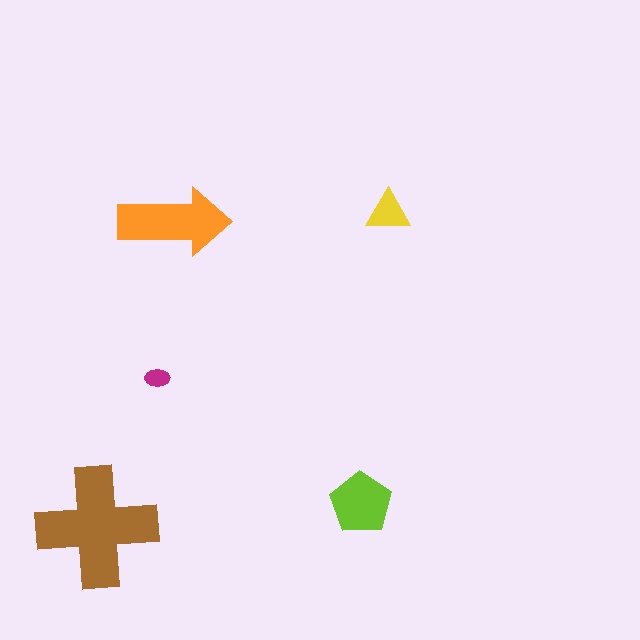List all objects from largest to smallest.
The brown cross, the orange arrow, the lime pentagon, the yellow triangle, the magenta ellipse.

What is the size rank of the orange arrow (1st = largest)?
2nd.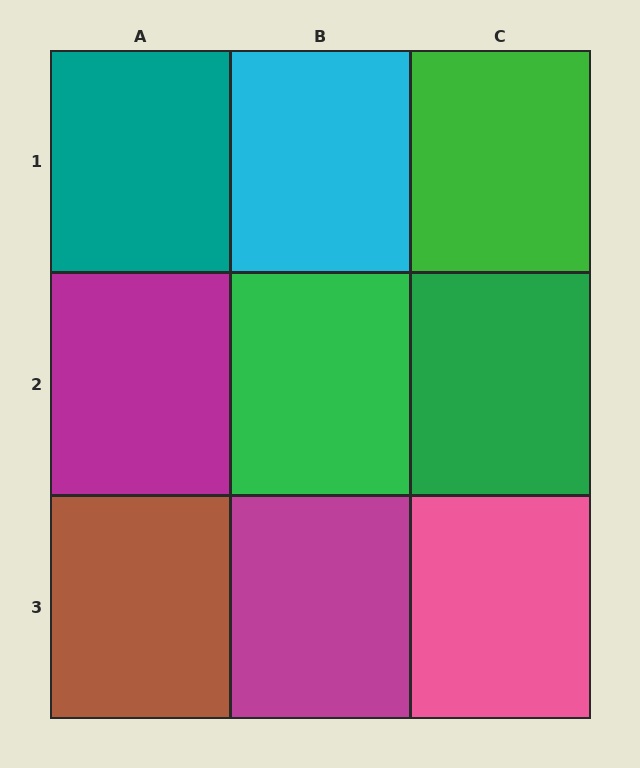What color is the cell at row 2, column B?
Green.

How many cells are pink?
1 cell is pink.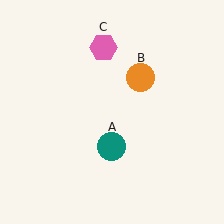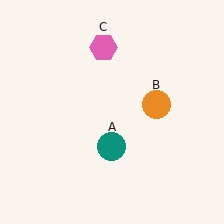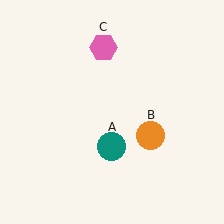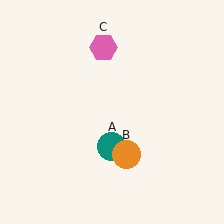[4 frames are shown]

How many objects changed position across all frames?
1 object changed position: orange circle (object B).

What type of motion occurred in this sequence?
The orange circle (object B) rotated clockwise around the center of the scene.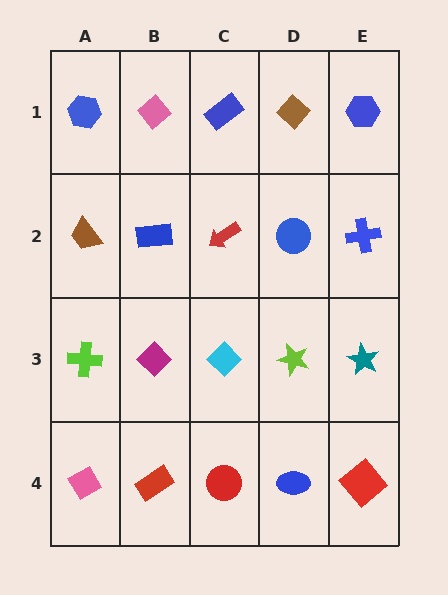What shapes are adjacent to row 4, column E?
A teal star (row 3, column E), a blue ellipse (row 4, column D).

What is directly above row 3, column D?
A blue circle.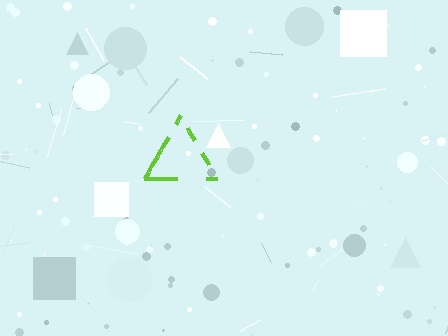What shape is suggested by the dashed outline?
The dashed outline suggests a triangle.